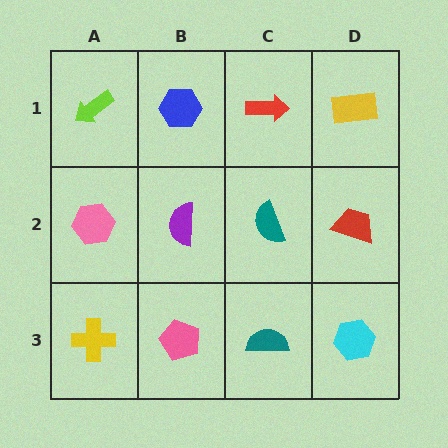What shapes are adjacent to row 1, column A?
A pink hexagon (row 2, column A), a blue hexagon (row 1, column B).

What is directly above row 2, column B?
A blue hexagon.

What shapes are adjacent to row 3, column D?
A red trapezoid (row 2, column D), a teal semicircle (row 3, column C).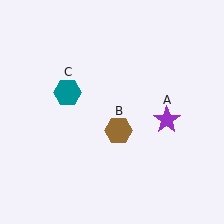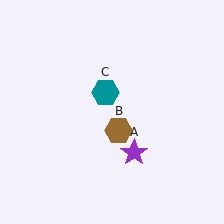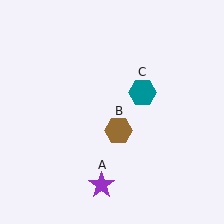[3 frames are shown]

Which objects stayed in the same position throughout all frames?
Brown hexagon (object B) remained stationary.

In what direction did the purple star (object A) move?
The purple star (object A) moved down and to the left.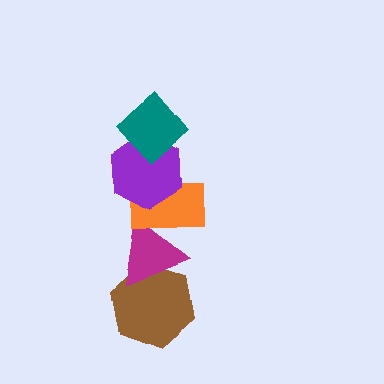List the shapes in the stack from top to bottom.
From top to bottom: the teal diamond, the purple hexagon, the orange rectangle, the magenta triangle, the brown hexagon.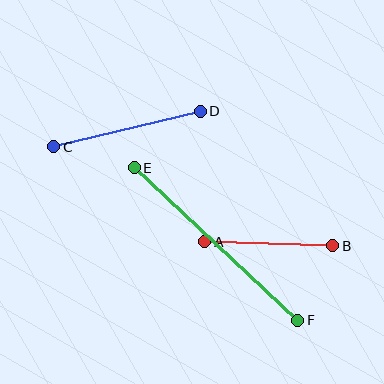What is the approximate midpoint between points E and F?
The midpoint is at approximately (216, 244) pixels.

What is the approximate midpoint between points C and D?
The midpoint is at approximately (127, 129) pixels.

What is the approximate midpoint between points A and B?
The midpoint is at approximately (269, 244) pixels.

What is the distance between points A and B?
The distance is approximately 128 pixels.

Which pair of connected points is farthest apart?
Points E and F are farthest apart.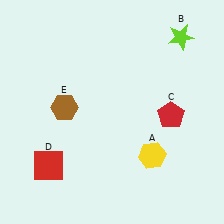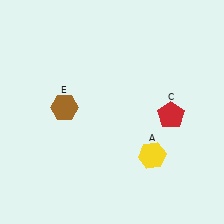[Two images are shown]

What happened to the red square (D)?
The red square (D) was removed in Image 2. It was in the bottom-left area of Image 1.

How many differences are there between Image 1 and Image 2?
There are 2 differences between the two images.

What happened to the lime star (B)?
The lime star (B) was removed in Image 2. It was in the top-right area of Image 1.